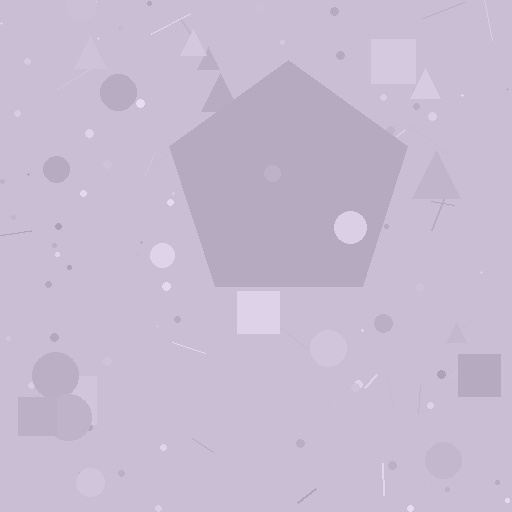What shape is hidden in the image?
A pentagon is hidden in the image.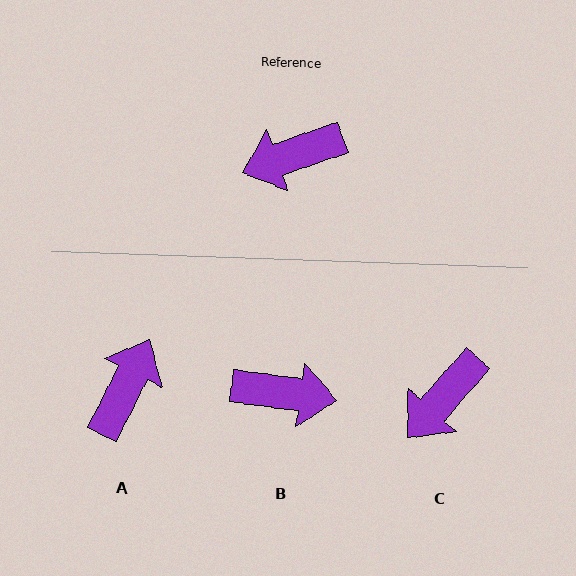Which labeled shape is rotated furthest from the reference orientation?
B, about 153 degrees away.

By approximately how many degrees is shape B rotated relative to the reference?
Approximately 153 degrees counter-clockwise.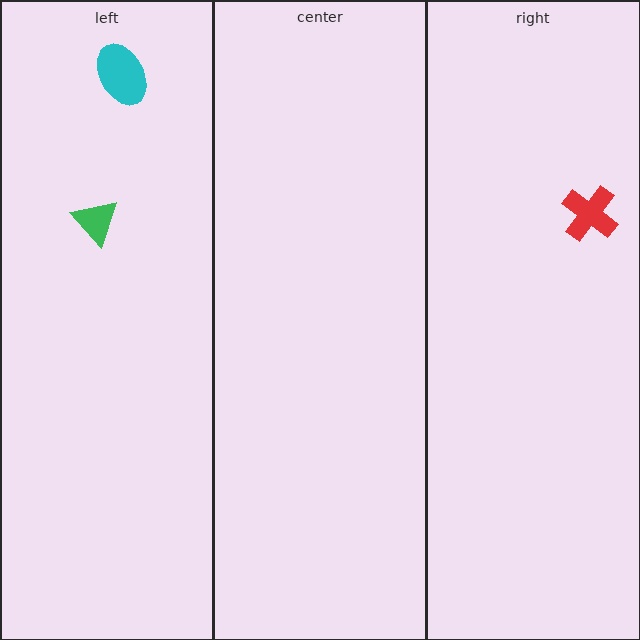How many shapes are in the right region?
1.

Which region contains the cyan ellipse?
The left region.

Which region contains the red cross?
The right region.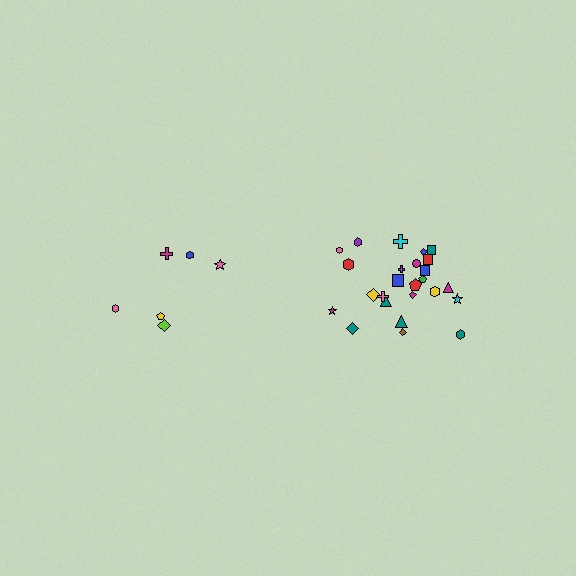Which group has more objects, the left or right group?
The right group.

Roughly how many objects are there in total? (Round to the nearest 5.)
Roughly 30 objects in total.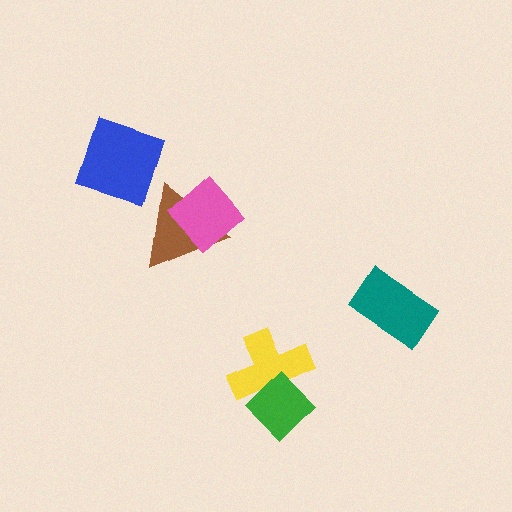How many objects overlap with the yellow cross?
1 object overlaps with the yellow cross.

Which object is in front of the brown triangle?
The pink diamond is in front of the brown triangle.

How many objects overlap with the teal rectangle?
0 objects overlap with the teal rectangle.